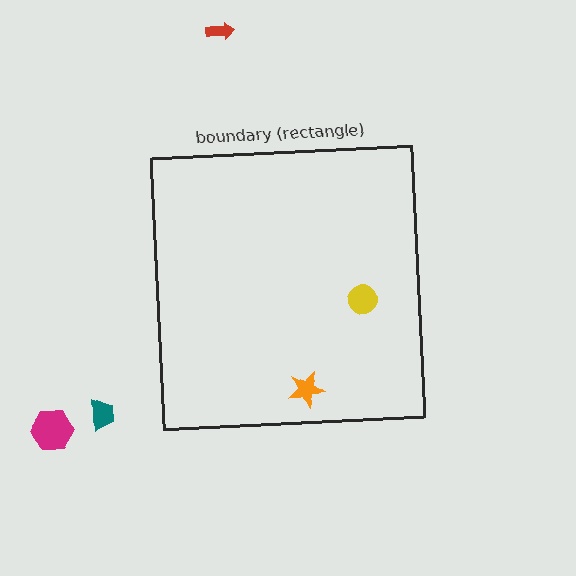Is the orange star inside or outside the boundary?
Inside.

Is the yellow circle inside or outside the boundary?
Inside.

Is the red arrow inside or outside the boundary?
Outside.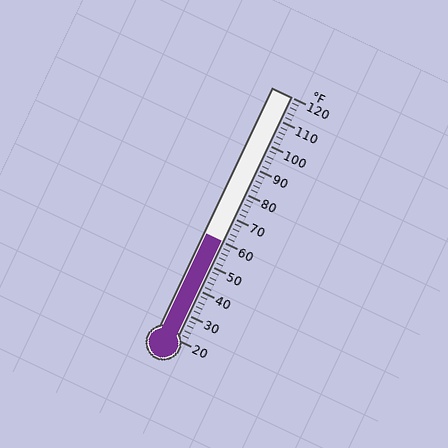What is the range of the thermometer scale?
The thermometer scale ranges from 20°F to 120°F.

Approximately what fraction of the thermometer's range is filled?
The thermometer is filled to approximately 40% of its range.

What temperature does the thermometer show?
The thermometer shows approximately 60°F.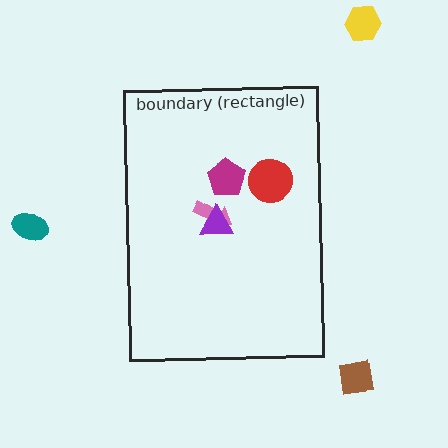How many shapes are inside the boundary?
4 inside, 3 outside.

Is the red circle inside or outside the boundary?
Inside.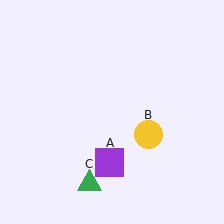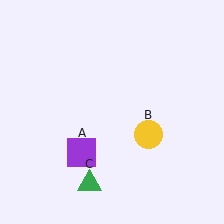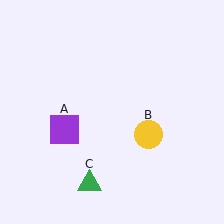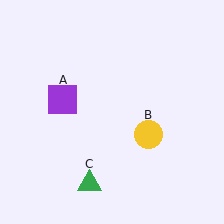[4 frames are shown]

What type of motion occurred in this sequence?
The purple square (object A) rotated clockwise around the center of the scene.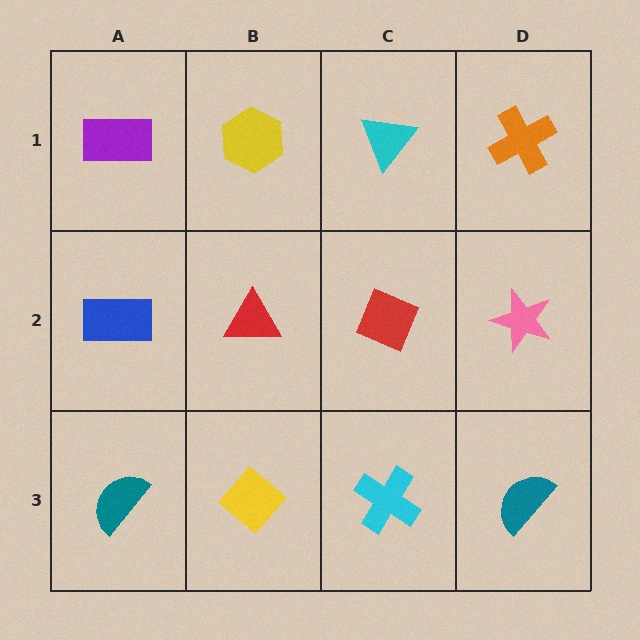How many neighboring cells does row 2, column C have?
4.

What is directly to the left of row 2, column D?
A red diamond.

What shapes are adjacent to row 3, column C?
A red diamond (row 2, column C), a yellow diamond (row 3, column B), a teal semicircle (row 3, column D).